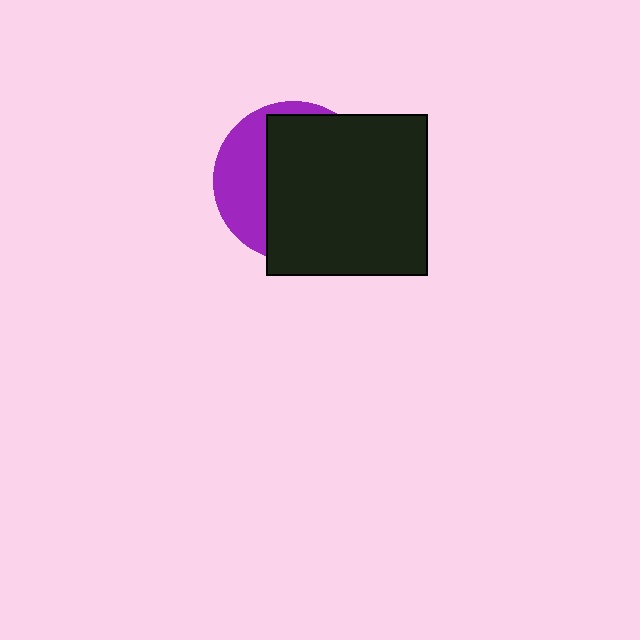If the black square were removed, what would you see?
You would see the complete purple circle.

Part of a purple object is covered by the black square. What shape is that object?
It is a circle.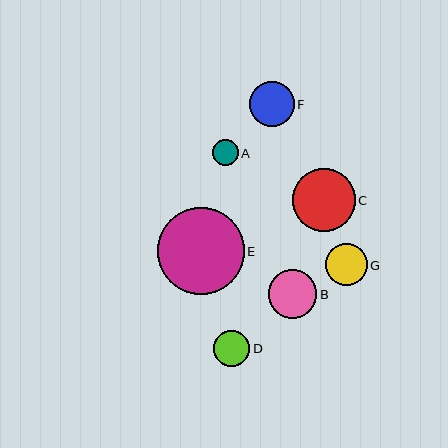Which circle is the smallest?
Circle A is the smallest with a size of approximately 26 pixels.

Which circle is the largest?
Circle E is the largest with a size of approximately 87 pixels.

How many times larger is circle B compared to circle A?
Circle B is approximately 1.9 times the size of circle A.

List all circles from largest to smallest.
From largest to smallest: E, C, B, F, G, D, A.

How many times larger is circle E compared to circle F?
Circle E is approximately 1.9 times the size of circle F.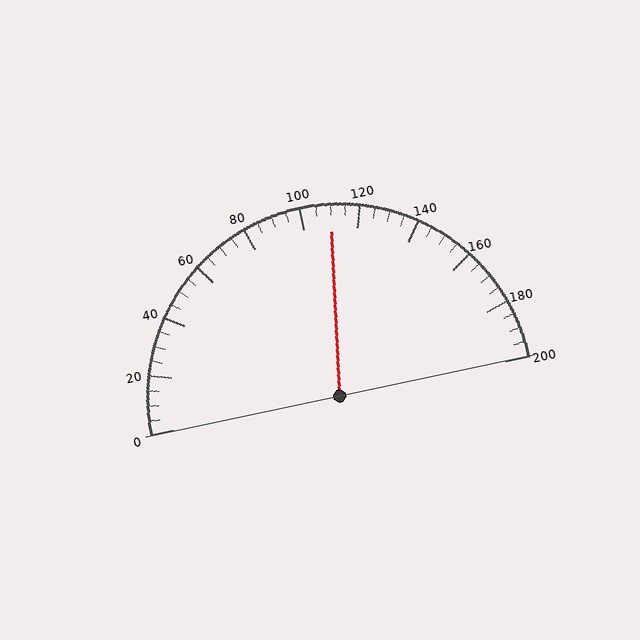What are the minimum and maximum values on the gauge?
The gauge ranges from 0 to 200.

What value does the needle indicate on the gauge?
The needle indicates approximately 110.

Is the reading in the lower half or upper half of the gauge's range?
The reading is in the upper half of the range (0 to 200).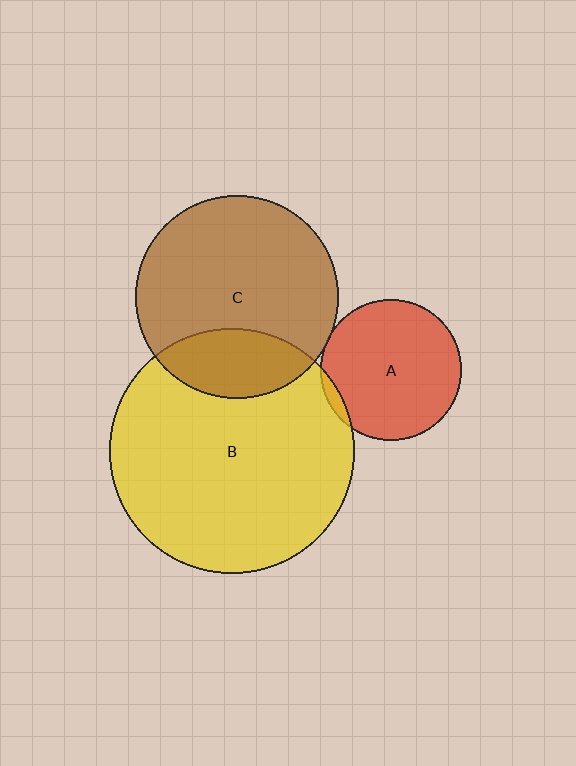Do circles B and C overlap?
Yes.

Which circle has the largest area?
Circle B (yellow).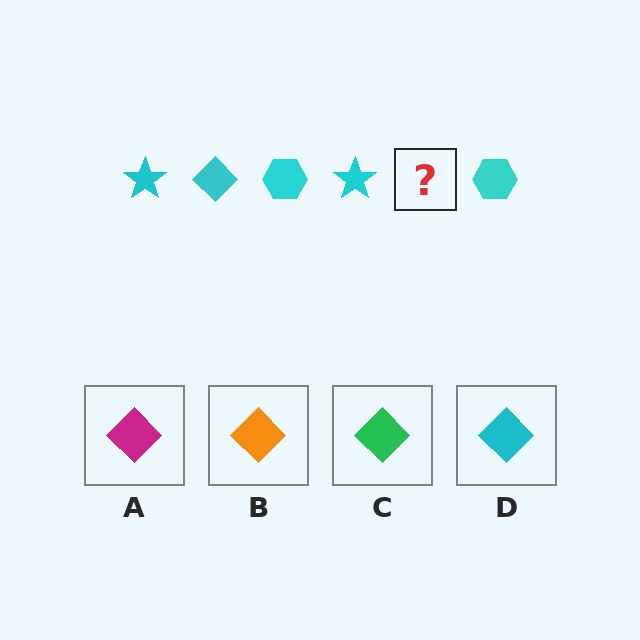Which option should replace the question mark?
Option D.